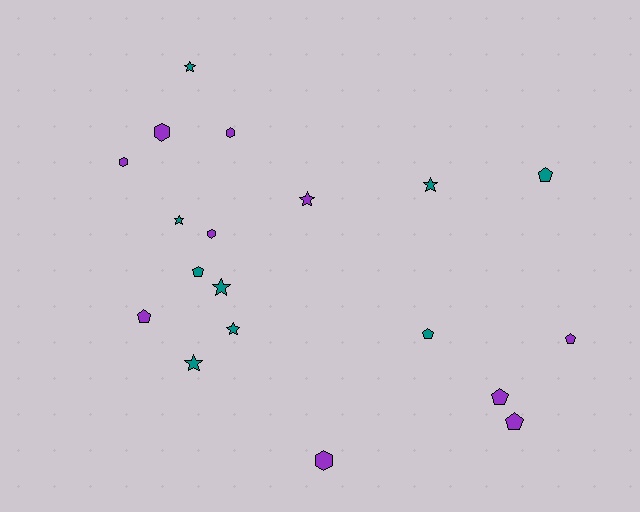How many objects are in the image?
There are 19 objects.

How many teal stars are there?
There are 6 teal stars.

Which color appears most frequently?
Purple, with 10 objects.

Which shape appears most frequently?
Pentagon, with 7 objects.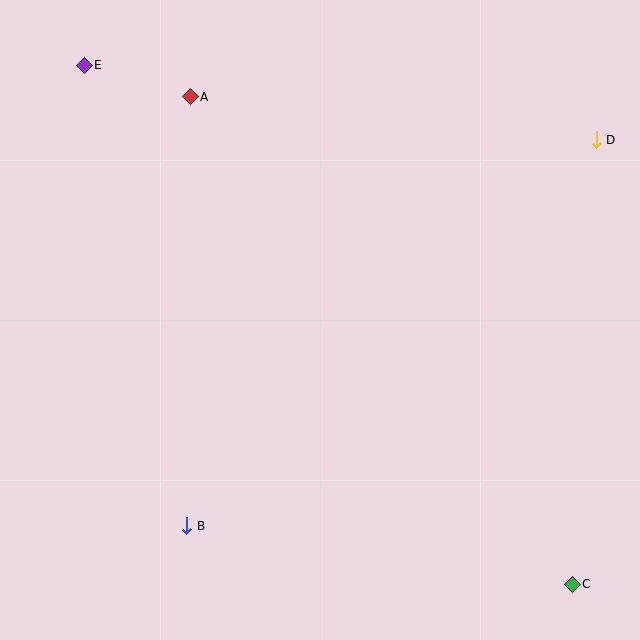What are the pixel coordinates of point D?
Point D is at (596, 140).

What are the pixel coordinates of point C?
Point C is at (572, 584).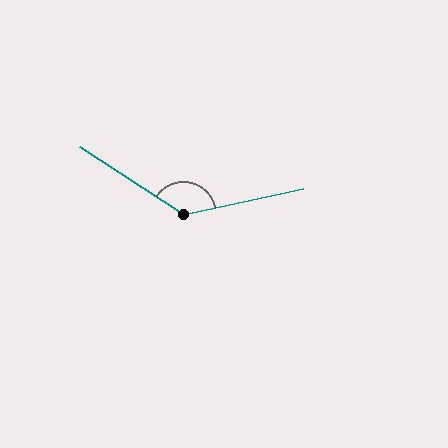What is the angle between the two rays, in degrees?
Approximately 134 degrees.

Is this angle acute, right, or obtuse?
It is obtuse.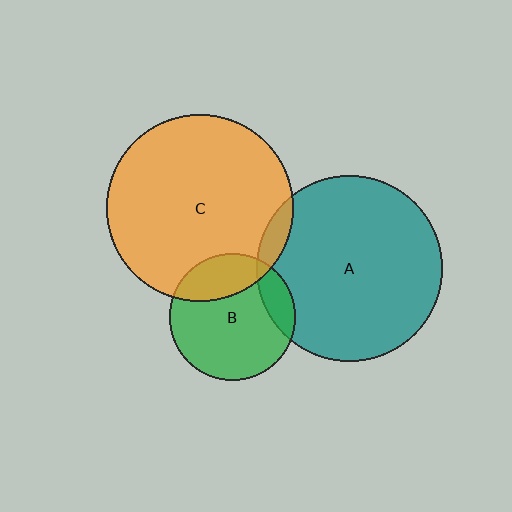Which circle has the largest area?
Circle C (orange).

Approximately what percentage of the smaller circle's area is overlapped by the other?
Approximately 15%.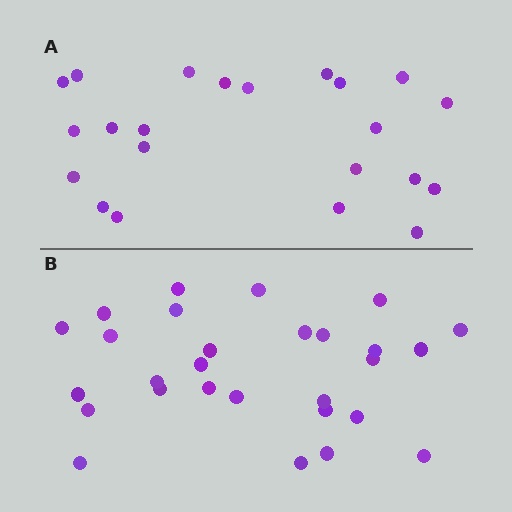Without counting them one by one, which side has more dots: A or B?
Region B (the bottom region) has more dots.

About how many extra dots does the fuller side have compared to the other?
Region B has about 6 more dots than region A.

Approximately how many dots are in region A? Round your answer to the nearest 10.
About 20 dots. (The exact count is 22, which rounds to 20.)